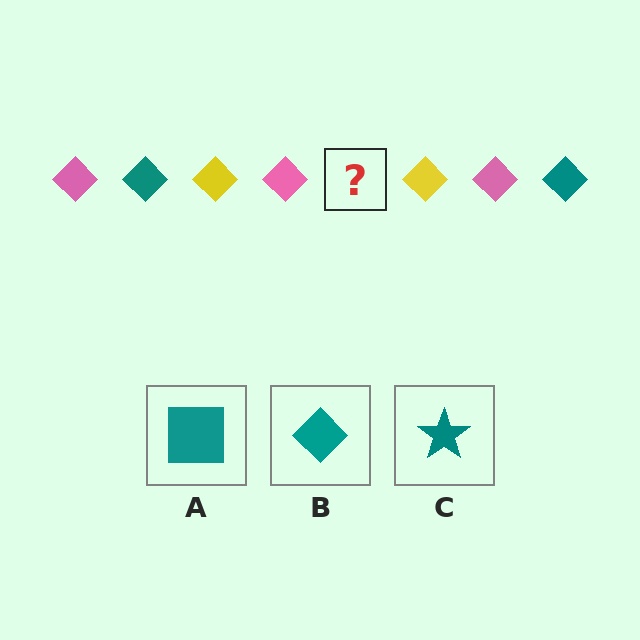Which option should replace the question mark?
Option B.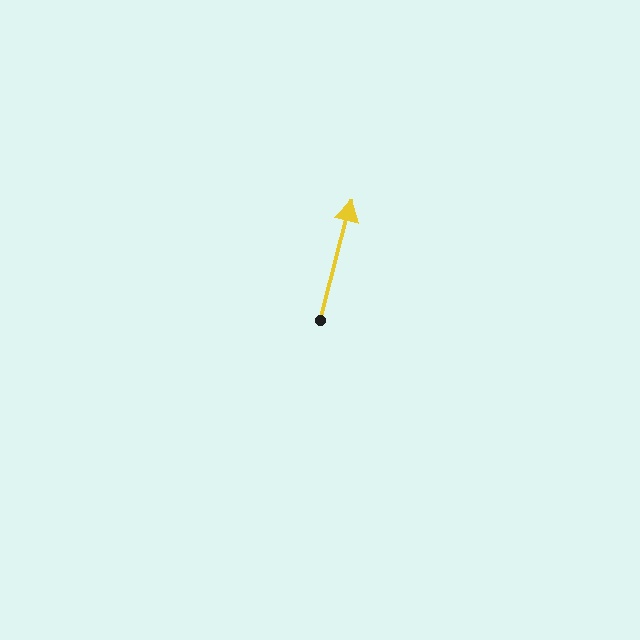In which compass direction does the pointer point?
North.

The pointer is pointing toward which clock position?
Roughly 12 o'clock.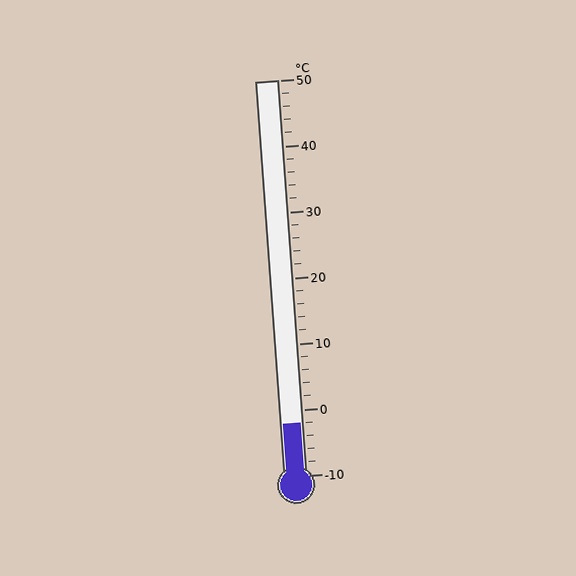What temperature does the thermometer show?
The thermometer shows approximately -2°C.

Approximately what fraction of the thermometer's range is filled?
The thermometer is filled to approximately 15% of its range.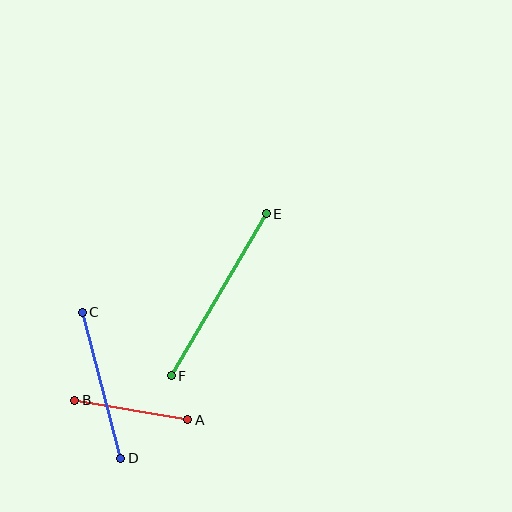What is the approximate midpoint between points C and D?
The midpoint is at approximately (102, 385) pixels.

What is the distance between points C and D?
The distance is approximately 151 pixels.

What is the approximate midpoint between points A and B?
The midpoint is at approximately (131, 410) pixels.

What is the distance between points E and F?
The distance is approximately 188 pixels.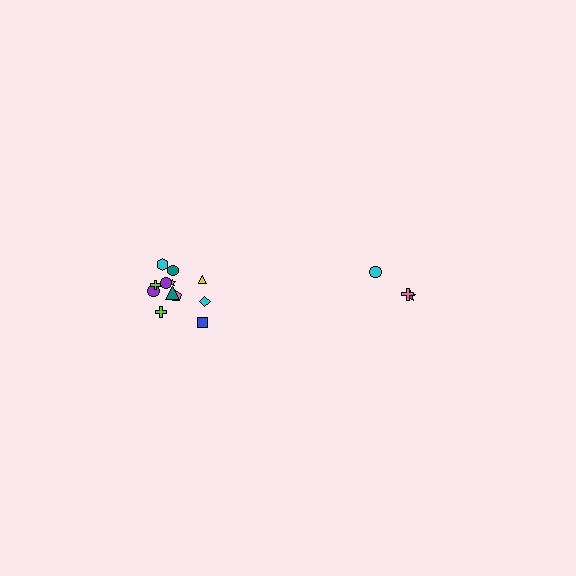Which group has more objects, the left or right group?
The left group.